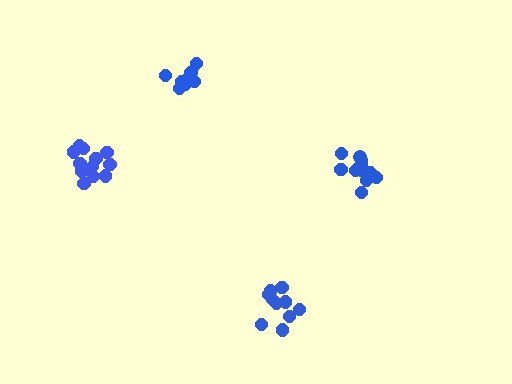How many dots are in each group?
Group 1: 10 dots, Group 2: 14 dots, Group 3: 15 dots, Group 4: 10 dots (49 total).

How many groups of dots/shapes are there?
There are 4 groups.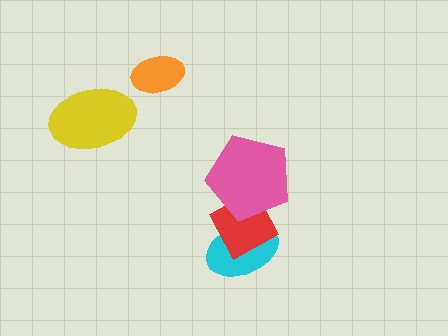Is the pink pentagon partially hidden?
No, no other shape covers it.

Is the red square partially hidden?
Yes, it is partially covered by another shape.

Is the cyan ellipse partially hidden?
Yes, it is partially covered by another shape.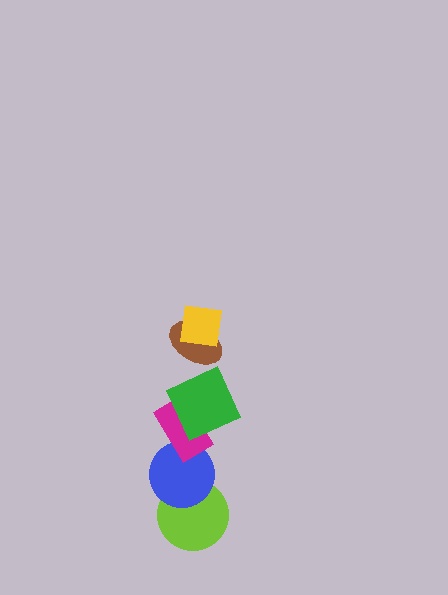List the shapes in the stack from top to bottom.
From top to bottom: the yellow square, the brown ellipse, the green square, the magenta rectangle, the blue circle, the lime circle.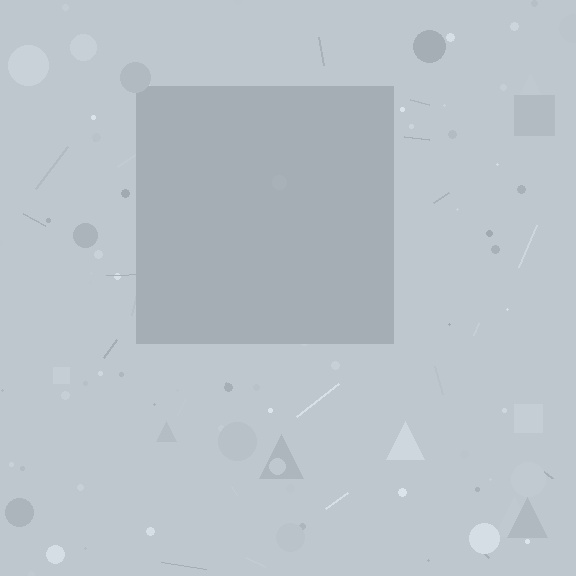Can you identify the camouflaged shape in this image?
The camouflaged shape is a square.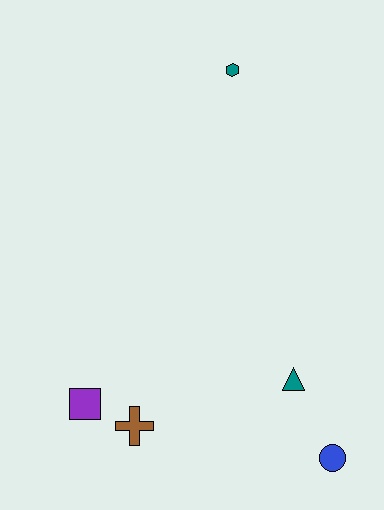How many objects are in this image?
There are 5 objects.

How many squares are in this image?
There is 1 square.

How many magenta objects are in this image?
There are no magenta objects.